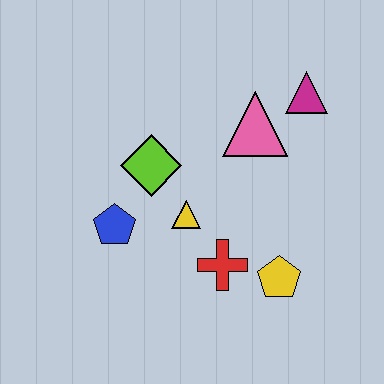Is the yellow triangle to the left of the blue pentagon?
No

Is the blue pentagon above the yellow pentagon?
Yes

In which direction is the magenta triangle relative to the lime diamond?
The magenta triangle is to the right of the lime diamond.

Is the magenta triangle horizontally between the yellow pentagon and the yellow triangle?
No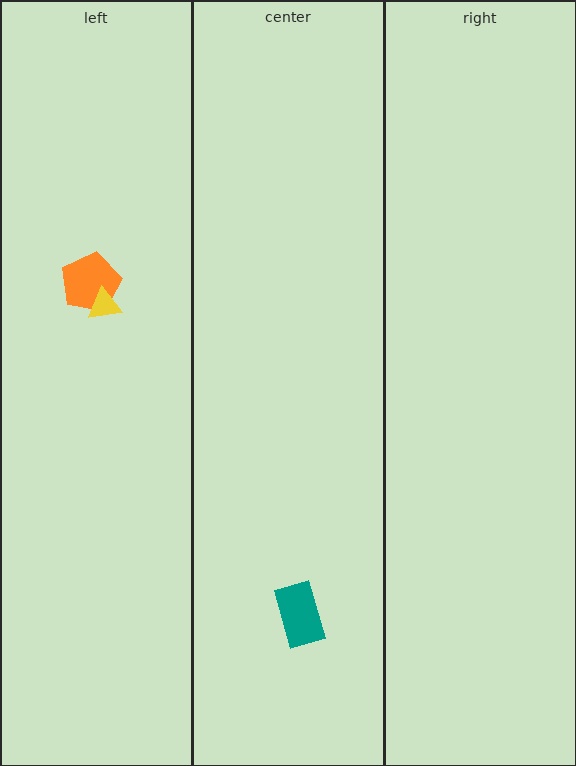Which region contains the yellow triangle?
The left region.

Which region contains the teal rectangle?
The center region.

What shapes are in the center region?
The teal rectangle.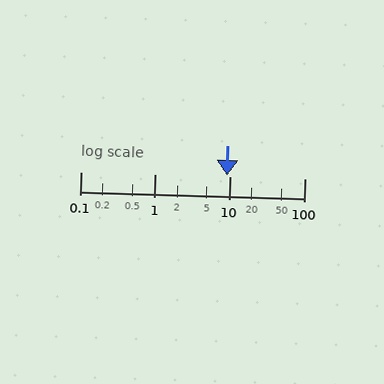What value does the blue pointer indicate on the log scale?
The pointer indicates approximately 9.1.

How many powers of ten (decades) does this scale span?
The scale spans 3 decades, from 0.1 to 100.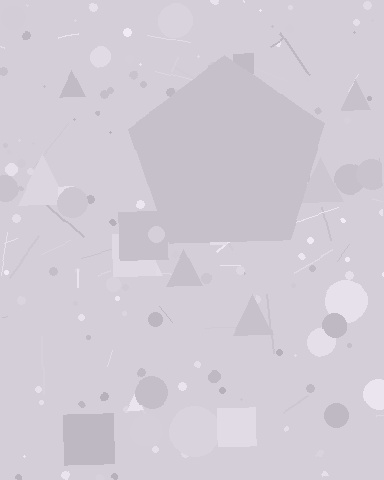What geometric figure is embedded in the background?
A pentagon is embedded in the background.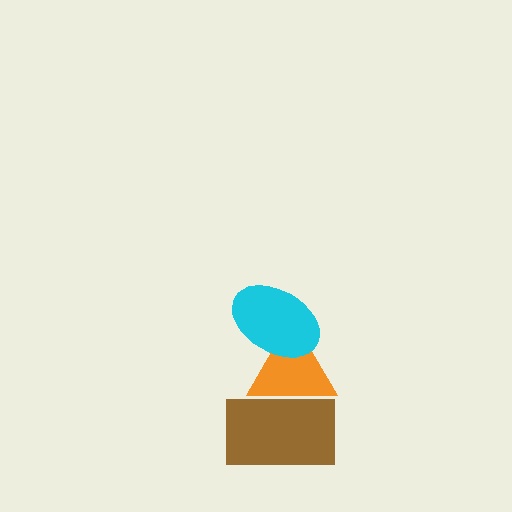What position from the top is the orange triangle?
The orange triangle is 2nd from the top.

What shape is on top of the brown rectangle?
The orange triangle is on top of the brown rectangle.